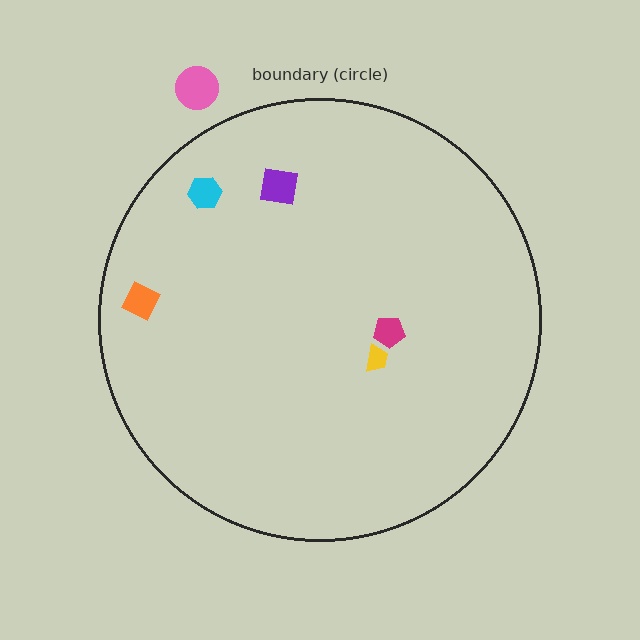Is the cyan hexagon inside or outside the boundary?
Inside.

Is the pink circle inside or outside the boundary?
Outside.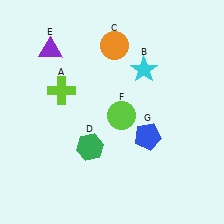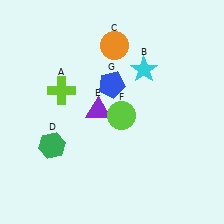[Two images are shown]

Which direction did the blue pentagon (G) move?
The blue pentagon (G) moved up.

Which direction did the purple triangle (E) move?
The purple triangle (E) moved down.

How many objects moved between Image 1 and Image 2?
3 objects moved between the two images.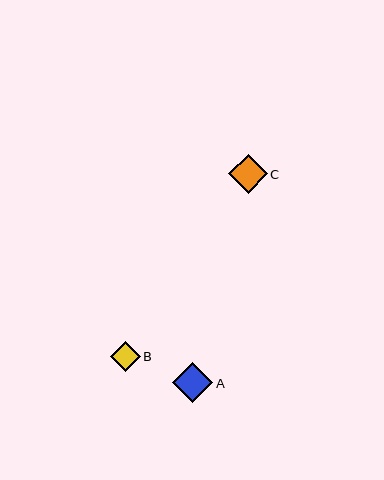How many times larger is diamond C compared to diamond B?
Diamond C is approximately 1.3 times the size of diamond B.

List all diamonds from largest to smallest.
From largest to smallest: A, C, B.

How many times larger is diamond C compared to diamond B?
Diamond C is approximately 1.3 times the size of diamond B.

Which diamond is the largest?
Diamond A is the largest with a size of approximately 40 pixels.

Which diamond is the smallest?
Diamond B is the smallest with a size of approximately 30 pixels.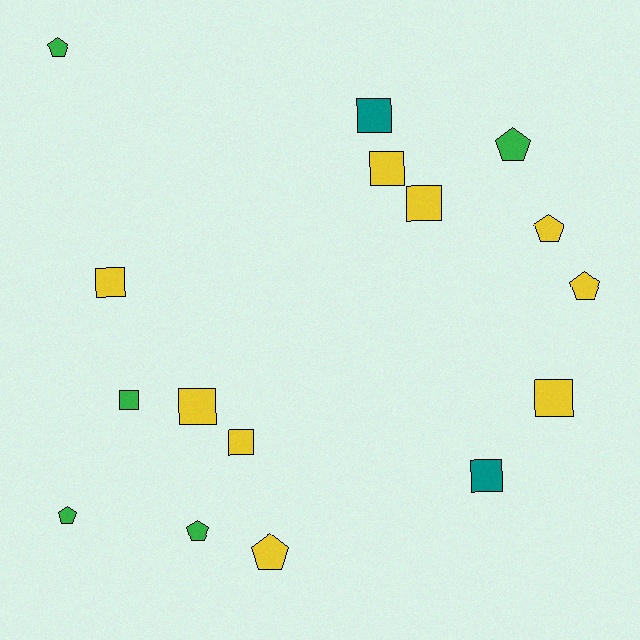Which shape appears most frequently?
Square, with 9 objects.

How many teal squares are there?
There are 2 teal squares.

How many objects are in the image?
There are 16 objects.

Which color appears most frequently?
Yellow, with 9 objects.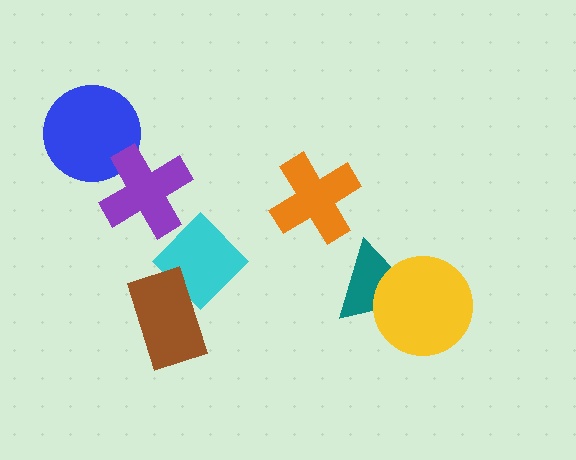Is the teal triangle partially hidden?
Yes, it is partially covered by another shape.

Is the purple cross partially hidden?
No, no other shape covers it.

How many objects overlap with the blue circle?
1 object overlaps with the blue circle.